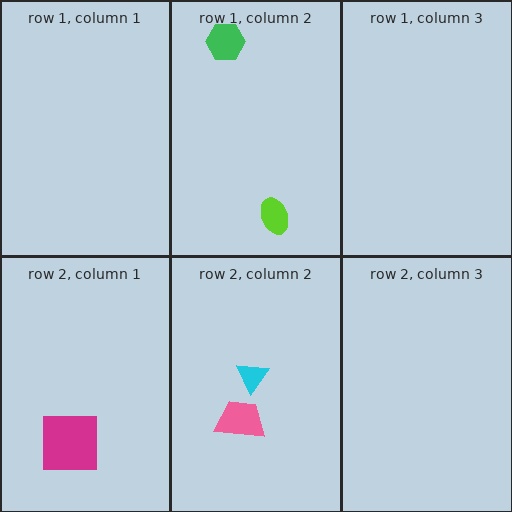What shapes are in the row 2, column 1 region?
The magenta square.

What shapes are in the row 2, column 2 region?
The cyan triangle, the pink trapezoid.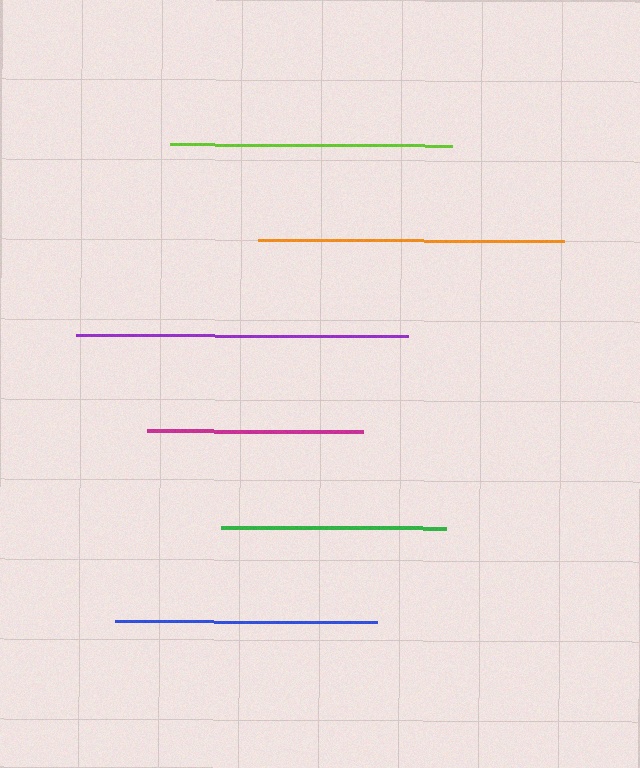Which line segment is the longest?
The purple line is the longest at approximately 331 pixels.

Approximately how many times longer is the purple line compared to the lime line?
The purple line is approximately 1.2 times the length of the lime line.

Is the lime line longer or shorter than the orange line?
The orange line is longer than the lime line.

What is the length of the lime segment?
The lime segment is approximately 282 pixels long.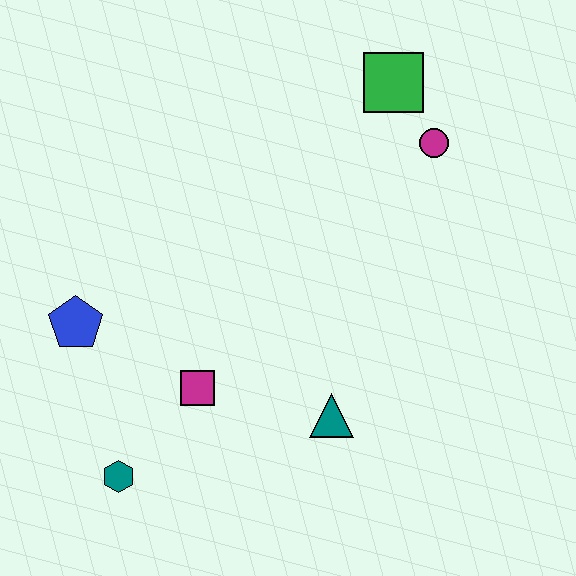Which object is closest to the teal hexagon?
The magenta square is closest to the teal hexagon.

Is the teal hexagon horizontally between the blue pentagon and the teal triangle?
Yes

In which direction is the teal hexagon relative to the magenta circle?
The teal hexagon is below the magenta circle.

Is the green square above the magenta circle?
Yes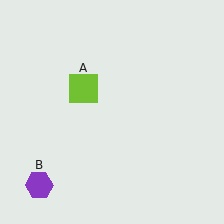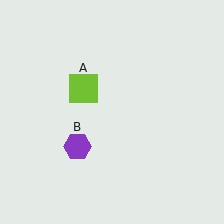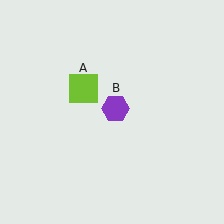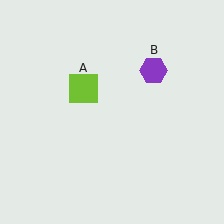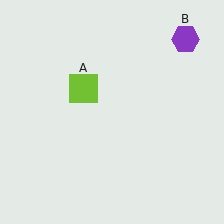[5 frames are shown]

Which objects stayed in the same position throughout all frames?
Lime square (object A) remained stationary.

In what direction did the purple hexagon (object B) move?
The purple hexagon (object B) moved up and to the right.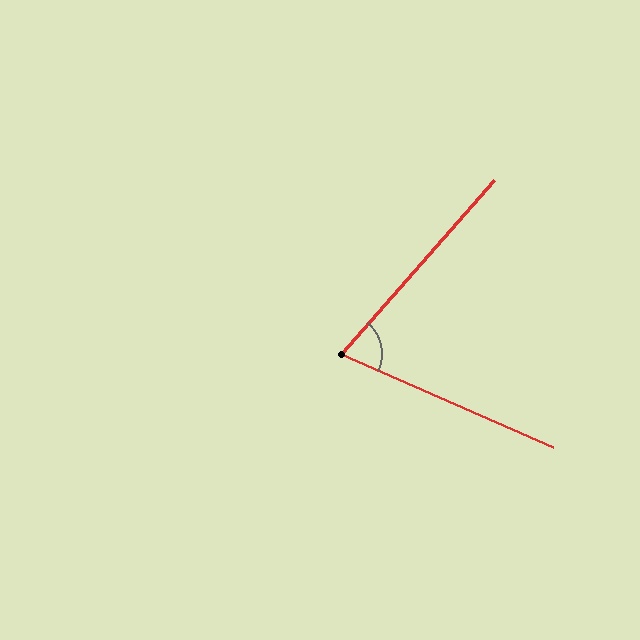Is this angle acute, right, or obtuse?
It is acute.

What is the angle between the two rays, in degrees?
Approximately 72 degrees.